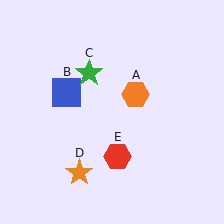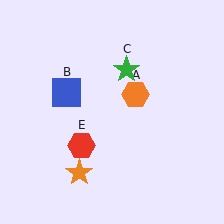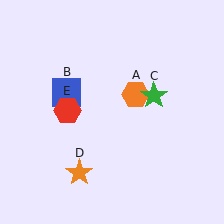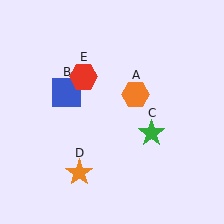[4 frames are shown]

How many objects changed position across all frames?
2 objects changed position: green star (object C), red hexagon (object E).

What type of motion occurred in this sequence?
The green star (object C), red hexagon (object E) rotated clockwise around the center of the scene.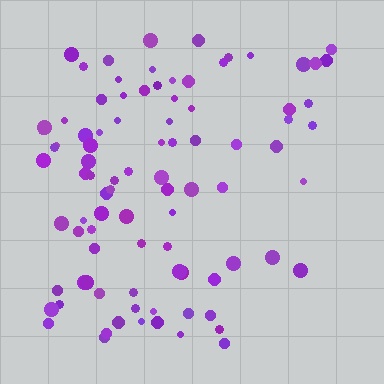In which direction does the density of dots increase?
From right to left, with the left side densest.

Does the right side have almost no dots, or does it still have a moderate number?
Still a moderate number, just noticeably fewer than the left.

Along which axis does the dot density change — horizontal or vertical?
Horizontal.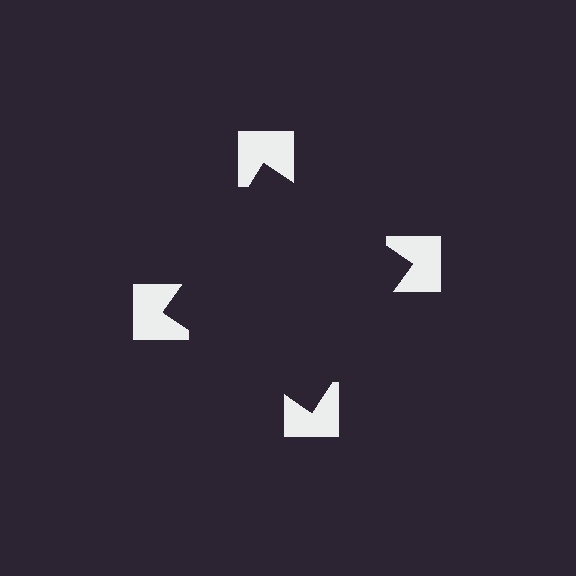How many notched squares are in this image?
There are 4 — one at each vertex of the illusory square.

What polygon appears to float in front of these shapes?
An illusory square — its edges are inferred from the aligned wedge cuts in the notched squares, not physically drawn.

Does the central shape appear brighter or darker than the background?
It typically appears slightly darker than the background, even though no actual brightness change is drawn.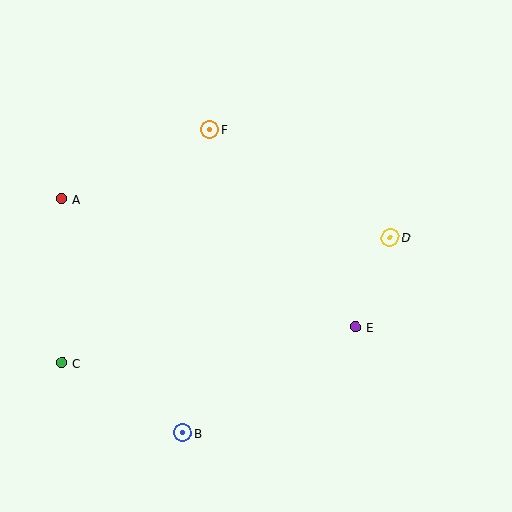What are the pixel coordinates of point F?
Point F is at (210, 130).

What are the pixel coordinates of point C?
Point C is at (61, 363).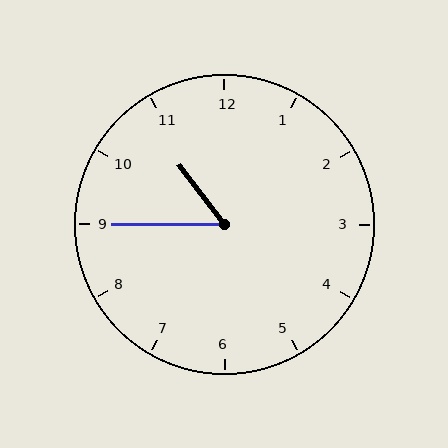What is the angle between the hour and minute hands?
Approximately 52 degrees.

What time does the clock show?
10:45.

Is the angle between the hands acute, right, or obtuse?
It is acute.